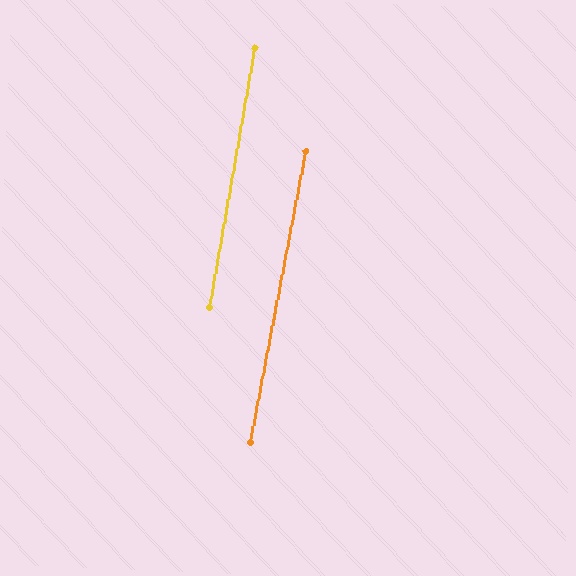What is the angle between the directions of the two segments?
Approximately 1 degree.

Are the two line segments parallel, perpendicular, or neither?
Parallel — their directions differ by only 0.8°.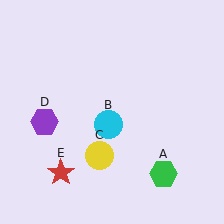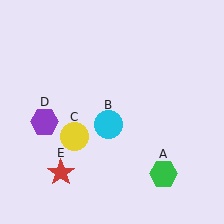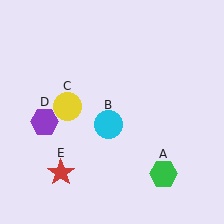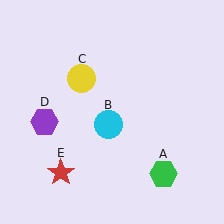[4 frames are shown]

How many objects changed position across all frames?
1 object changed position: yellow circle (object C).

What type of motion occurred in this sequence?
The yellow circle (object C) rotated clockwise around the center of the scene.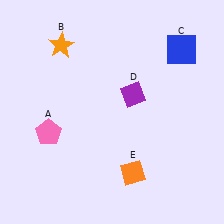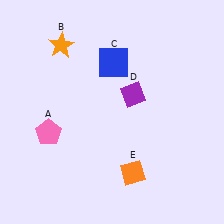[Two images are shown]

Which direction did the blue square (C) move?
The blue square (C) moved left.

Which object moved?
The blue square (C) moved left.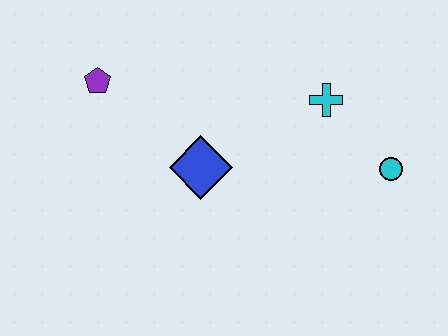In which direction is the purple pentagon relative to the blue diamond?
The purple pentagon is to the left of the blue diamond.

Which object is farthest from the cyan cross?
The purple pentagon is farthest from the cyan cross.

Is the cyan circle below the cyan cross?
Yes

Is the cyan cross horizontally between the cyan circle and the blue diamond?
Yes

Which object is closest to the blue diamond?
The purple pentagon is closest to the blue diamond.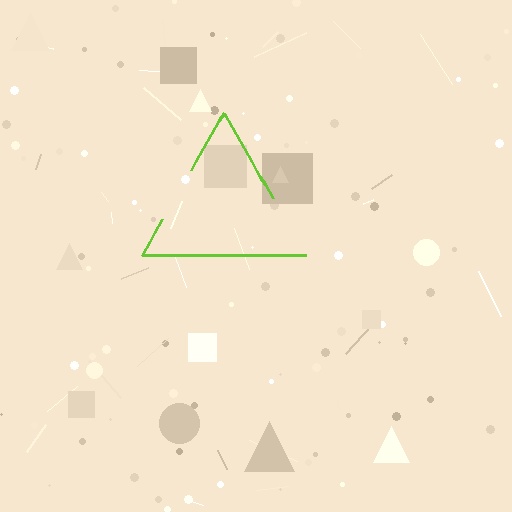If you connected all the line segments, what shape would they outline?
They would outline a triangle.